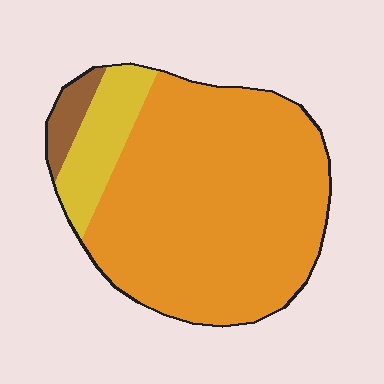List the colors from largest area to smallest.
From largest to smallest: orange, yellow, brown.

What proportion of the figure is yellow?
Yellow covers roughly 15% of the figure.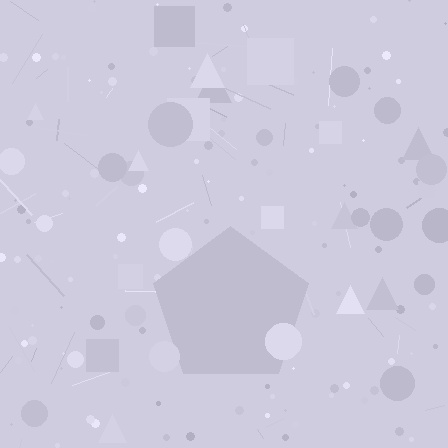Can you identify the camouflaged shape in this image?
The camouflaged shape is a pentagon.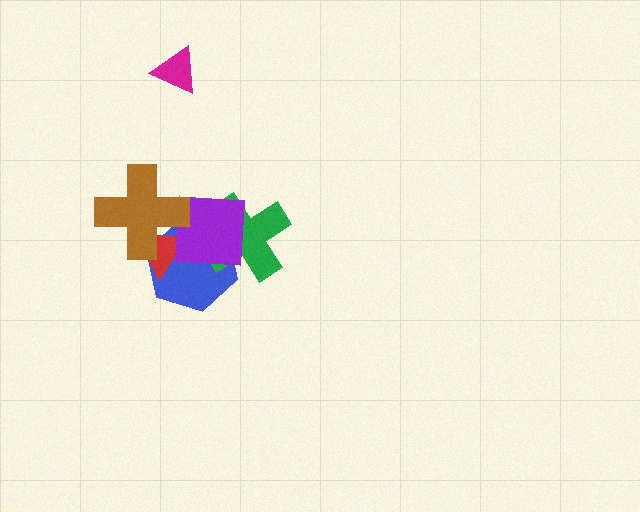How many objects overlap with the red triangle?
3 objects overlap with the red triangle.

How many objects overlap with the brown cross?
3 objects overlap with the brown cross.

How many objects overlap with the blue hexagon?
4 objects overlap with the blue hexagon.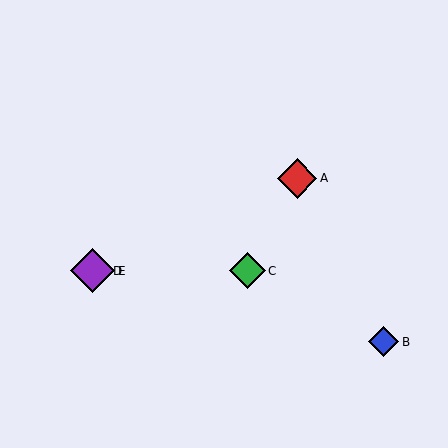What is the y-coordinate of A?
Object A is at y≈178.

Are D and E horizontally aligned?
Yes, both are at y≈271.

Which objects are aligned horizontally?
Objects C, D, E are aligned horizontally.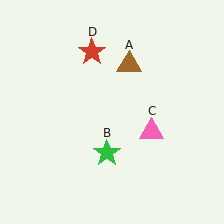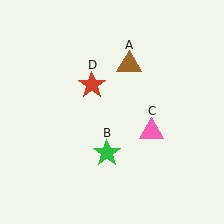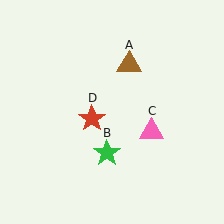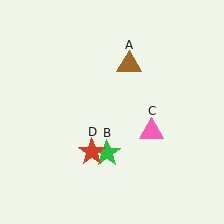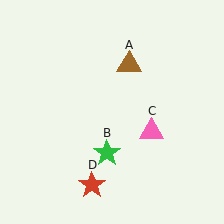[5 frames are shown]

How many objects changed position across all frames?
1 object changed position: red star (object D).